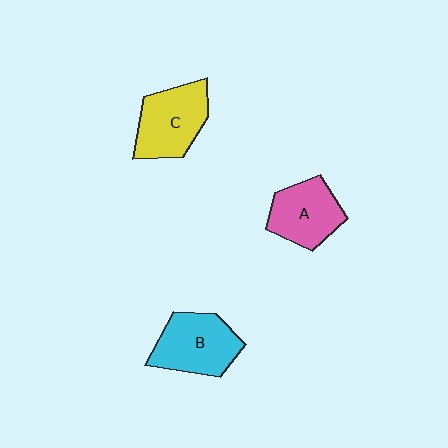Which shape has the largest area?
Shape B (cyan).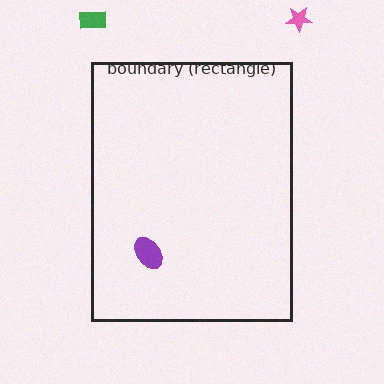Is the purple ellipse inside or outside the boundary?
Inside.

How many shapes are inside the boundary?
1 inside, 2 outside.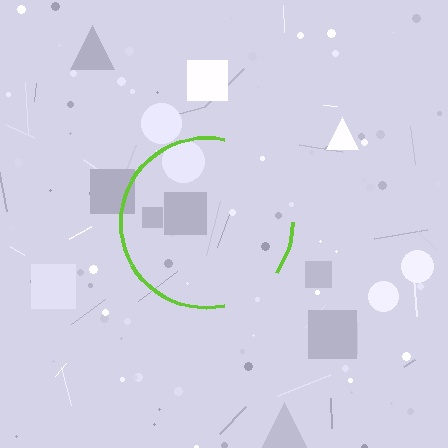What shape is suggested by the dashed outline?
The dashed outline suggests a circle.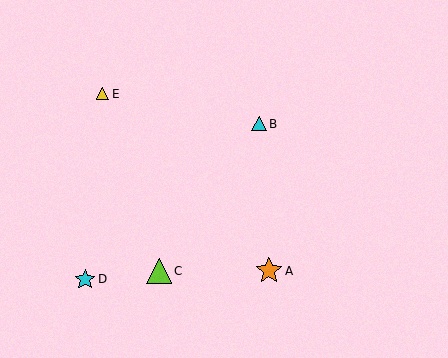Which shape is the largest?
The orange star (labeled A) is the largest.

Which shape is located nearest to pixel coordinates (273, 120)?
The cyan triangle (labeled B) at (259, 124) is nearest to that location.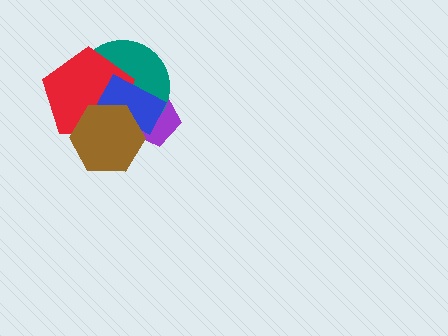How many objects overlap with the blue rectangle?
4 objects overlap with the blue rectangle.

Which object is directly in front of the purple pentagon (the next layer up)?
The teal circle is directly in front of the purple pentagon.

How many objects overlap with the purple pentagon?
3 objects overlap with the purple pentagon.